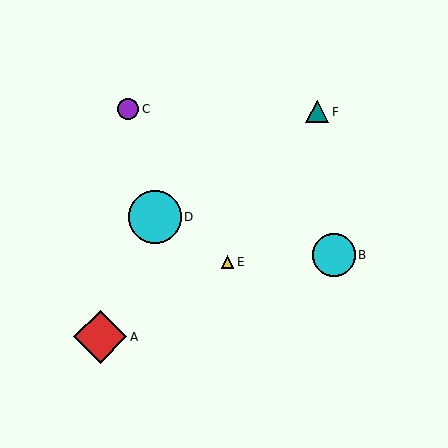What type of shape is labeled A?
Shape A is a red diamond.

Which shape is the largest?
The red diamond (labeled A) is the largest.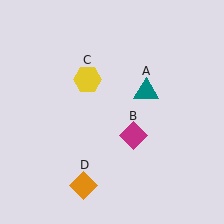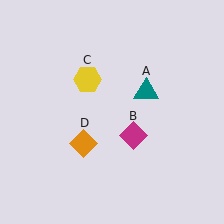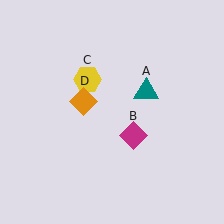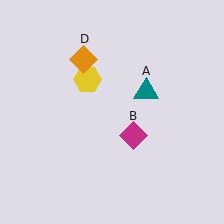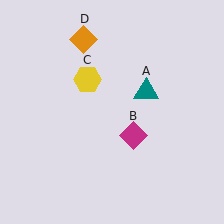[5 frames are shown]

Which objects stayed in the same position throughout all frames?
Teal triangle (object A) and magenta diamond (object B) and yellow hexagon (object C) remained stationary.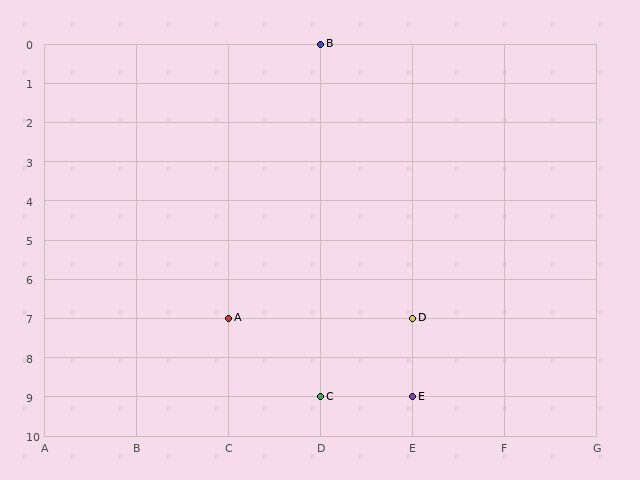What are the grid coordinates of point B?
Point B is at grid coordinates (D, 0).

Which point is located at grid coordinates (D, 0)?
Point B is at (D, 0).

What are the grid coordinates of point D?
Point D is at grid coordinates (E, 7).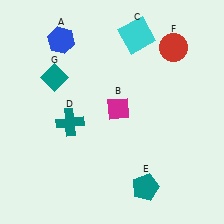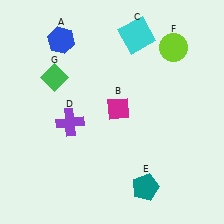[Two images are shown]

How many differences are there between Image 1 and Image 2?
There are 3 differences between the two images.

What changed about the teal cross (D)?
In Image 1, D is teal. In Image 2, it changed to purple.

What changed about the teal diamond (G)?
In Image 1, G is teal. In Image 2, it changed to green.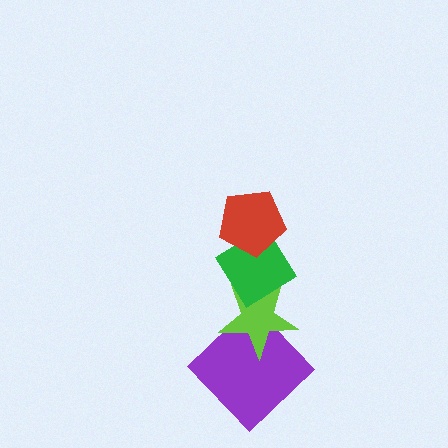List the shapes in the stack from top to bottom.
From top to bottom: the red pentagon, the green diamond, the lime star, the purple diamond.